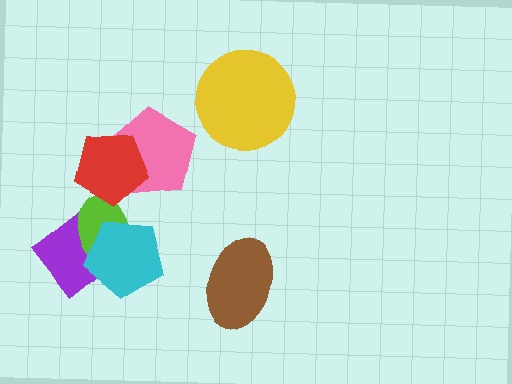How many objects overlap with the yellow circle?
0 objects overlap with the yellow circle.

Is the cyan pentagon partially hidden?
No, no other shape covers it.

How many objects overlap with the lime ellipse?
3 objects overlap with the lime ellipse.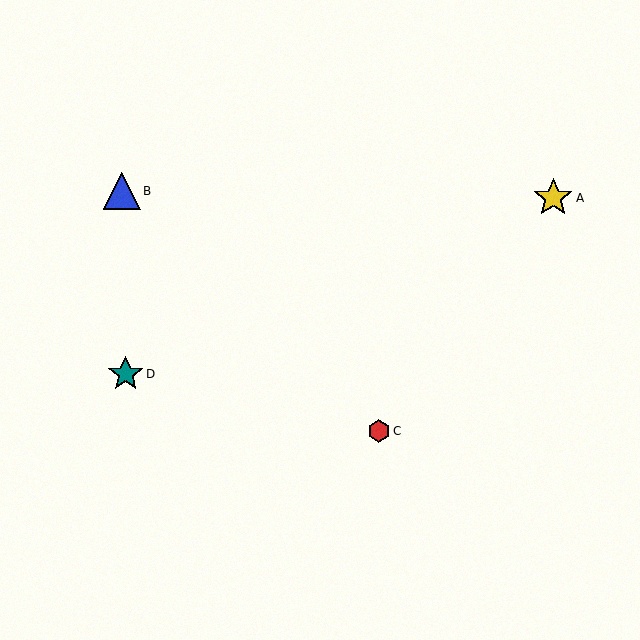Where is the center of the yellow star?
The center of the yellow star is at (553, 198).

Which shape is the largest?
The yellow star (labeled A) is the largest.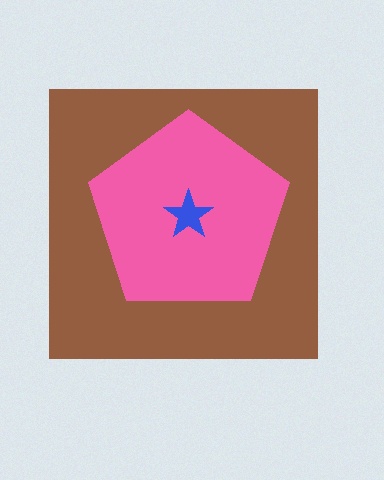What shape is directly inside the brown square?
The pink pentagon.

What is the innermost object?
The blue star.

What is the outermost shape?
The brown square.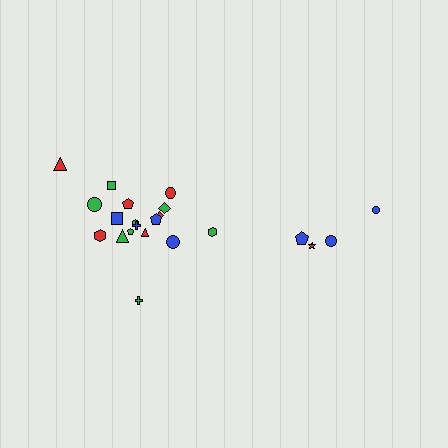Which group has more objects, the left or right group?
The left group.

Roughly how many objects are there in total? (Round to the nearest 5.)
Roughly 20 objects in total.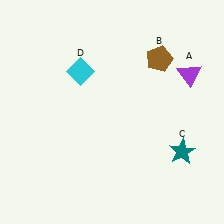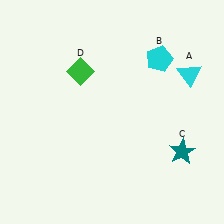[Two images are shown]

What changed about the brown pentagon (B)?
In Image 1, B is brown. In Image 2, it changed to cyan.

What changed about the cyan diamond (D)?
In Image 1, D is cyan. In Image 2, it changed to green.